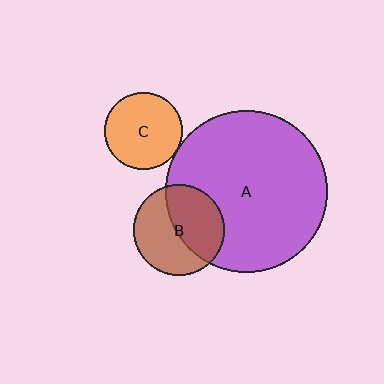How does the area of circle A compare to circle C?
Approximately 4.4 times.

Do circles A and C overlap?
Yes.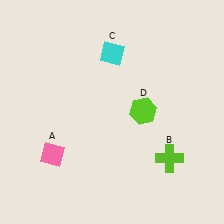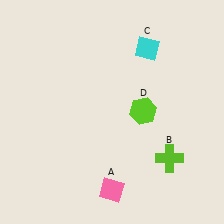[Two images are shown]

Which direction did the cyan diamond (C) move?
The cyan diamond (C) moved right.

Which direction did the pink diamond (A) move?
The pink diamond (A) moved right.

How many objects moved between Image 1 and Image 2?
2 objects moved between the two images.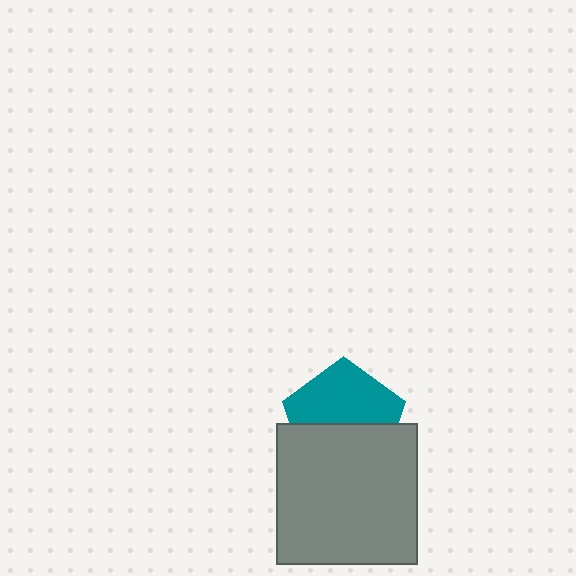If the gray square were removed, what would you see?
You would see the complete teal pentagon.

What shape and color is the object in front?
The object in front is a gray square.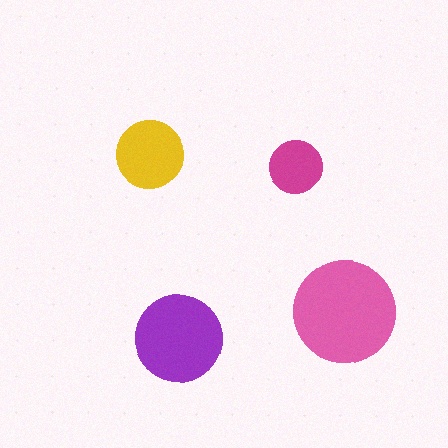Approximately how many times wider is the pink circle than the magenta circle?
About 2 times wider.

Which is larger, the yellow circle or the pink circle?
The pink one.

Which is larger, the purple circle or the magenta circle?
The purple one.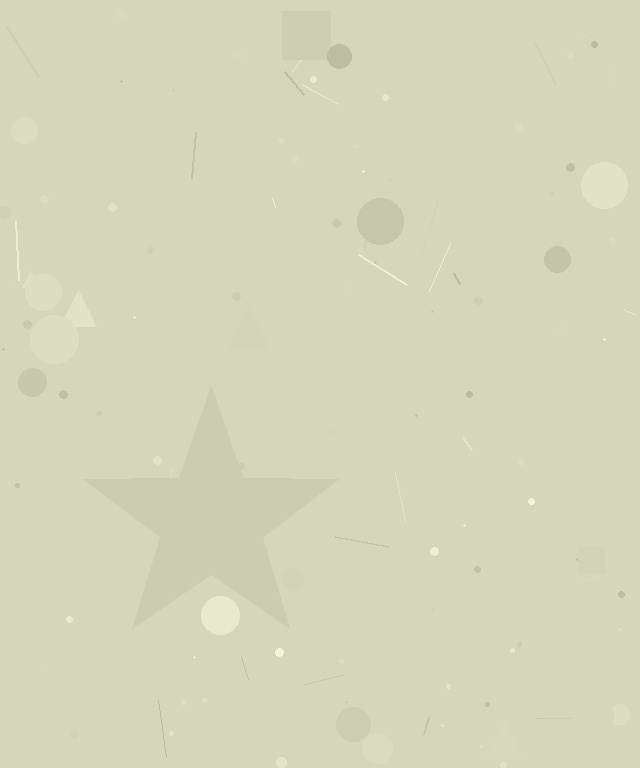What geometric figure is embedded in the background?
A star is embedded in the background.